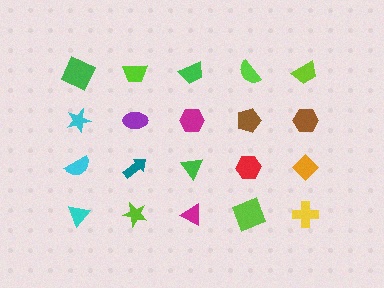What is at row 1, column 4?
A lime semicircle.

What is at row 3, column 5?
An orange diamond.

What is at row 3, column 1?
A cyan semicircle.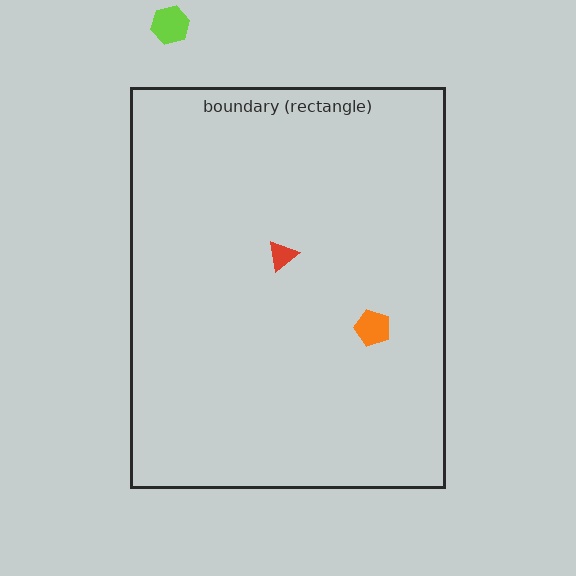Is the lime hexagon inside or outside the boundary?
Outside.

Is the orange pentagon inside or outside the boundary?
Inside.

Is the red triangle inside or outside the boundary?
Inside.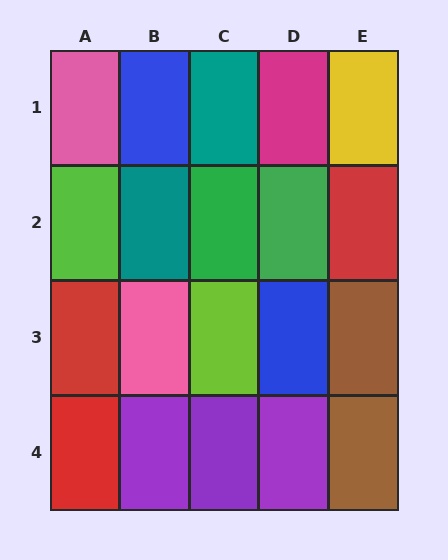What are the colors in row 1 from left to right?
Pink, blue, teal, magenta, yellow.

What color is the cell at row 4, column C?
Purple.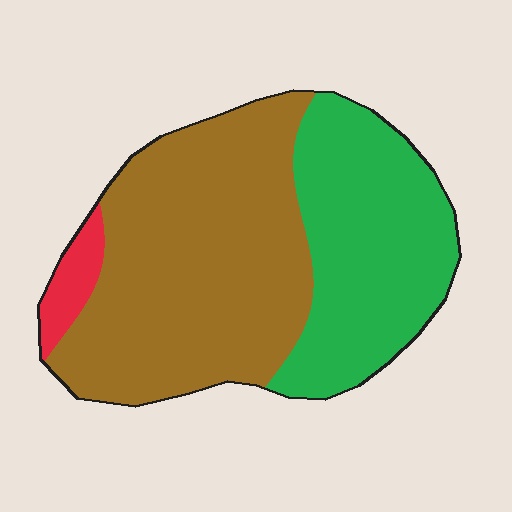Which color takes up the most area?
Brown, at roughly 60%.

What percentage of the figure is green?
Green covers about 35% of the figure.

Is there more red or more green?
Green.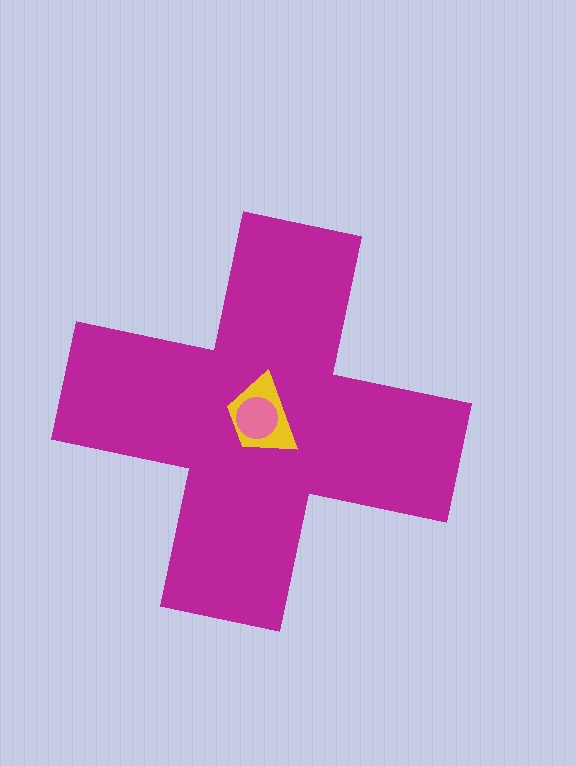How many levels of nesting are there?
3.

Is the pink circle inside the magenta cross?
Yes.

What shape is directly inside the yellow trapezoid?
The pink circle.